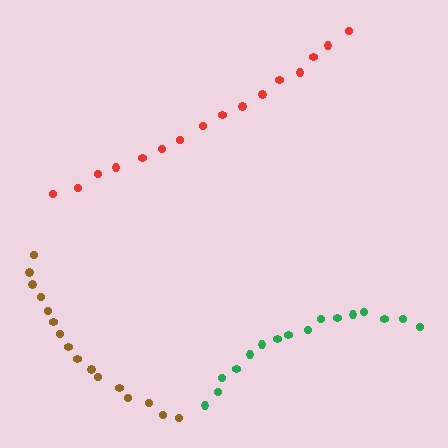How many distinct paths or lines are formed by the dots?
There are 3 distinct paths.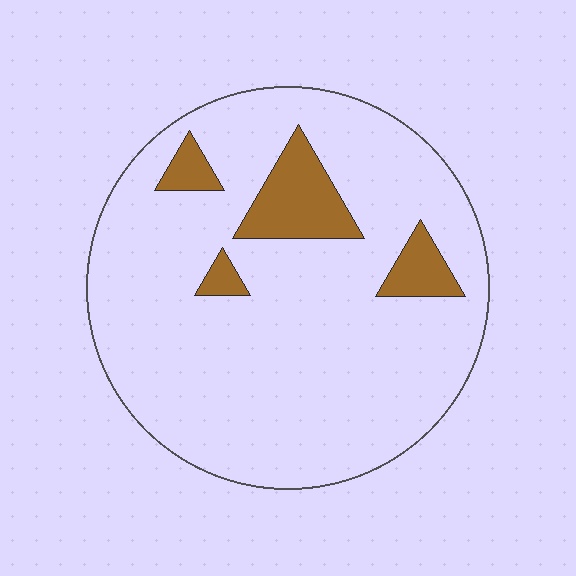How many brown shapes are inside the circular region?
4.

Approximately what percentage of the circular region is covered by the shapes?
Approximately 10%.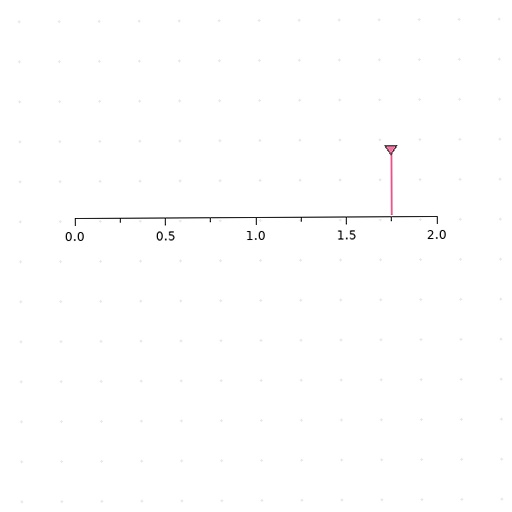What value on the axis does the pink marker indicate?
The marker indicates approximately 1.75.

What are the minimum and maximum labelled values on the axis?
The axis runs from 0.0 to 2.0.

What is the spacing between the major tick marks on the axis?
The major ticks are spaced 0.5 apart.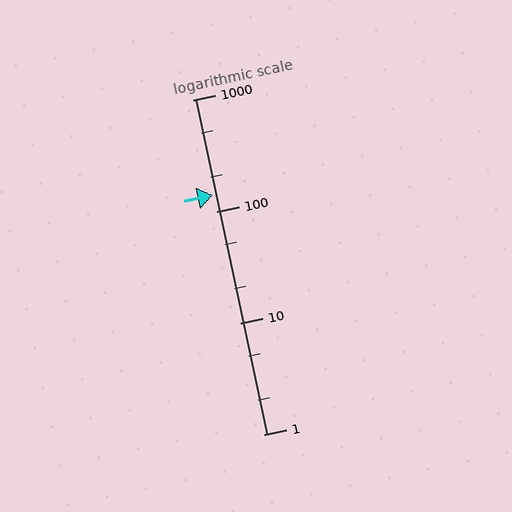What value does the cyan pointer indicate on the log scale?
The pointer indicates approximately 140.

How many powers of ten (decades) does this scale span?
The scale spans 3 decades, from 1 to 1000.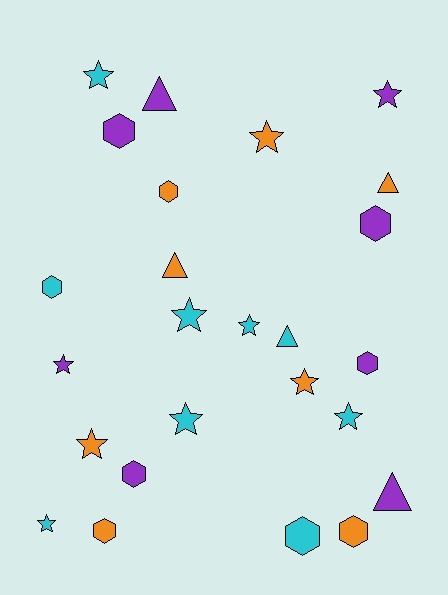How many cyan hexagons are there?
There are 2 cyan hexagons.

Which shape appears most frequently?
Star, with 11 objects.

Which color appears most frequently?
Cyan, with 9 objects.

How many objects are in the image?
There are 25 objects.